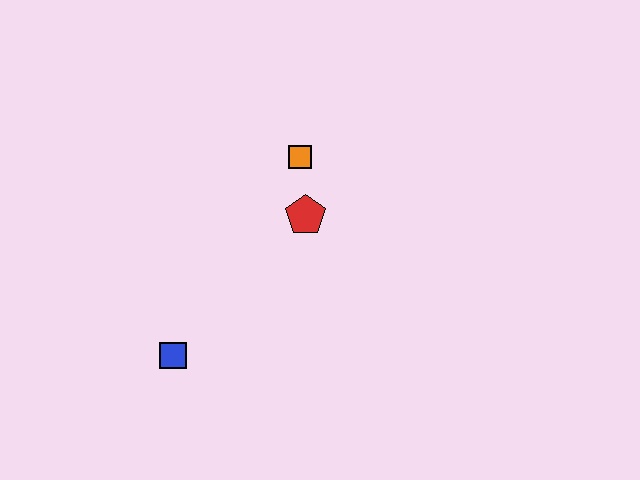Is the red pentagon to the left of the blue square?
No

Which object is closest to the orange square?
The red pentagon is closest to the orange square.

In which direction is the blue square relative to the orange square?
The blue square is below the orange square.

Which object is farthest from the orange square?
The blue square is farthest from the orange square.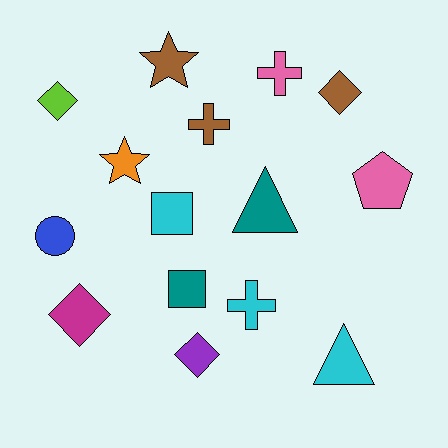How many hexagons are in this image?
There are no hexagons.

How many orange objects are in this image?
There is 1 orange object.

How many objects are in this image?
There are 15 objects.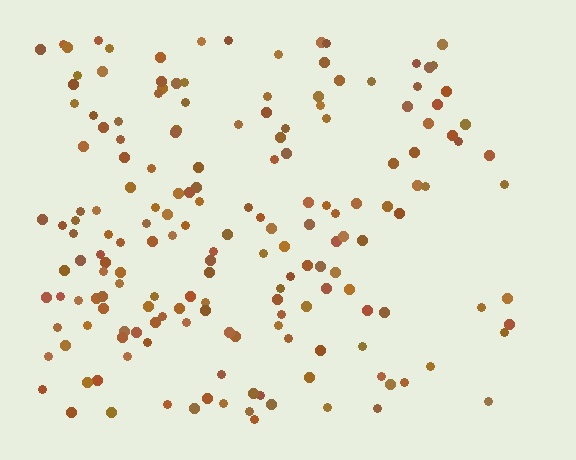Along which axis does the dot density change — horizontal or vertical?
Horizontal.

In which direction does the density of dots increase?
From right to left, with the left side densest.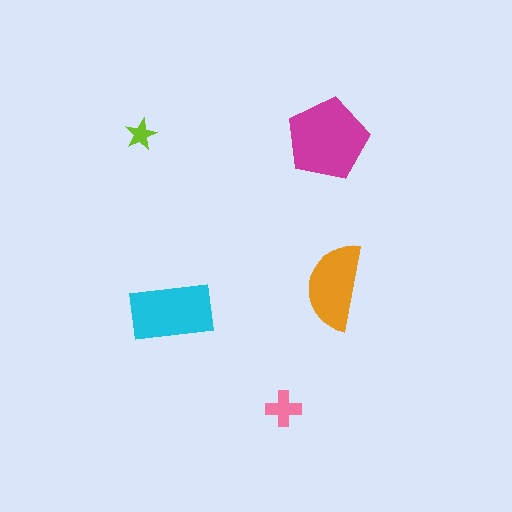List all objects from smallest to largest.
The lime star, the pink cross, the orange semicircle, the cyan rectangle, the magenta pentagon.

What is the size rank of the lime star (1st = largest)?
5th.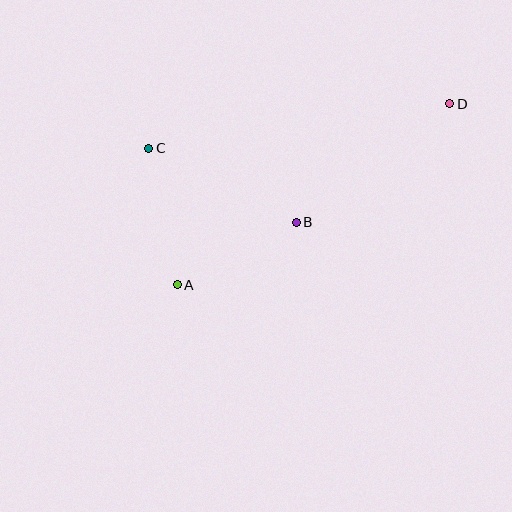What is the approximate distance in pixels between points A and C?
The distance between A and C is approximately 140 pixels.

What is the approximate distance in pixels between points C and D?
The distance between C and D is approximately 304 pixels.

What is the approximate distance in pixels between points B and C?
The distance between B and C is approximately 165 pixels.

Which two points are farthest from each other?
Points A and D are farthest from each other.